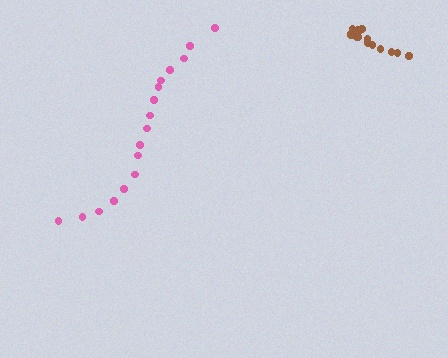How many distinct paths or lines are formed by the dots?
There are 2 distinct paths.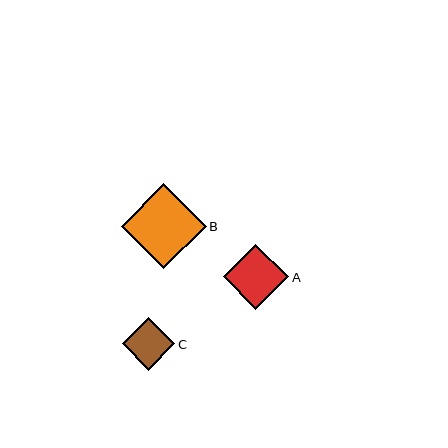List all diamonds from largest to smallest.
From largest to smallest: B, A, C.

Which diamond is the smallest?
Diamond C is the smallest with a size of approximately 52 pixels.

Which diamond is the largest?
Diamond B is the largest with a size of approximately 85 pixels.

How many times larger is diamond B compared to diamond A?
Diamond B is approximately 1.3 times the size of diamond A.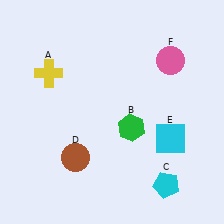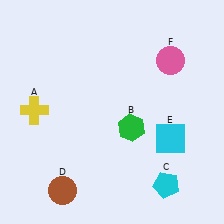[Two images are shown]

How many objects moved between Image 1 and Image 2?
2 objects moved between the two images.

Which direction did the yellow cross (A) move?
The yellow cross (A) moved down.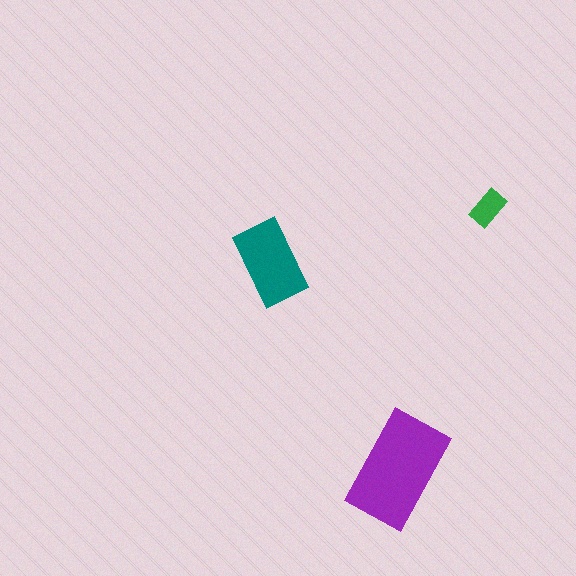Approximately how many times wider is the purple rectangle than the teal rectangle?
About 1.5 times wider.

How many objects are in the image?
There are 3 objects in the image.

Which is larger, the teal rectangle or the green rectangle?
The teal one.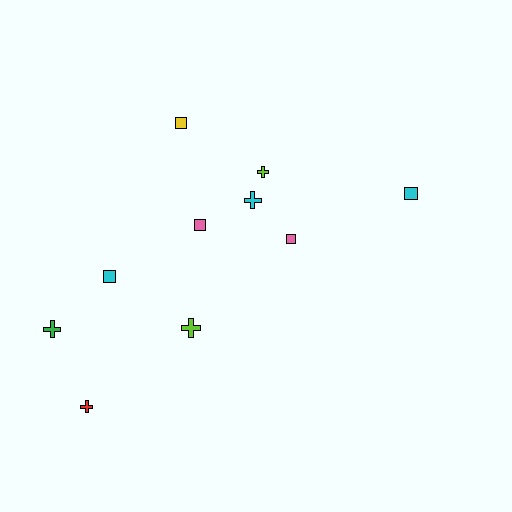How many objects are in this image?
There are 10 objects.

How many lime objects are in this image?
There are 2 lime objects.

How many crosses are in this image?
There are 5 crosses.